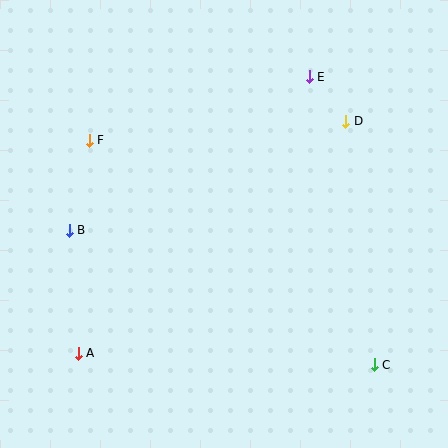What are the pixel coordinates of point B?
Point B is at (69, 230).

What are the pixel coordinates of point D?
Point D is at (346, 121).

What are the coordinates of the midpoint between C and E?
The midpoint between C and E is at (342, 221).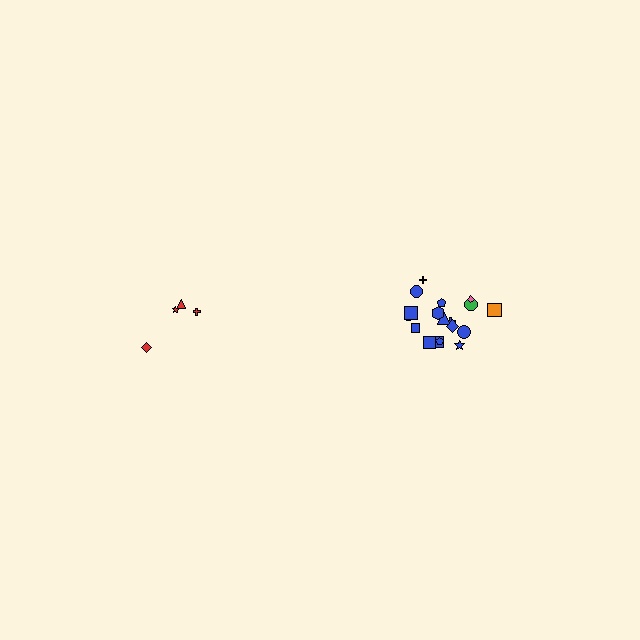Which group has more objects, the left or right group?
The right group.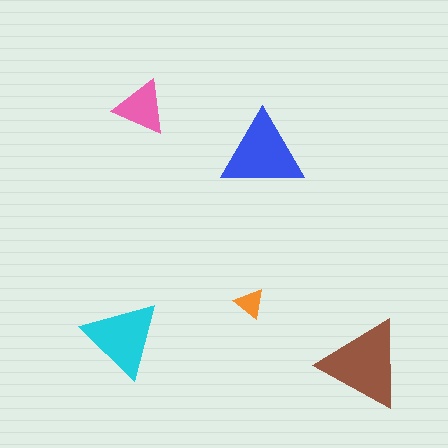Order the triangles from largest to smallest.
the brown one, the blue one, the cyan one, the pink one, the orange one.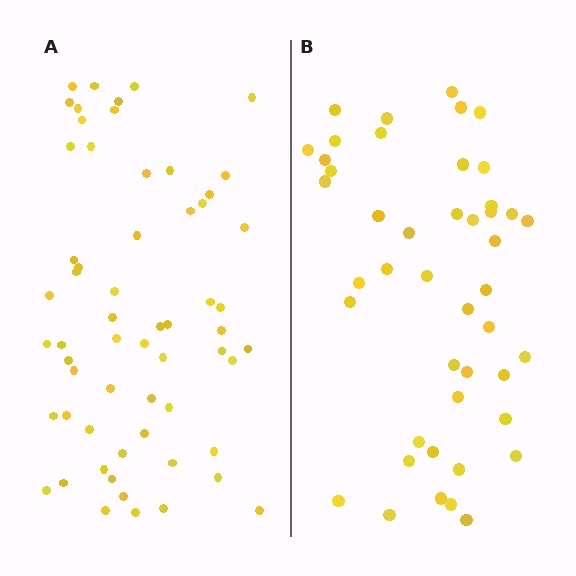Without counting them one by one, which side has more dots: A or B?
Region A (the left region) has more dots.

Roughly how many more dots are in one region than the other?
Region A has approximately 15 more dots than region B.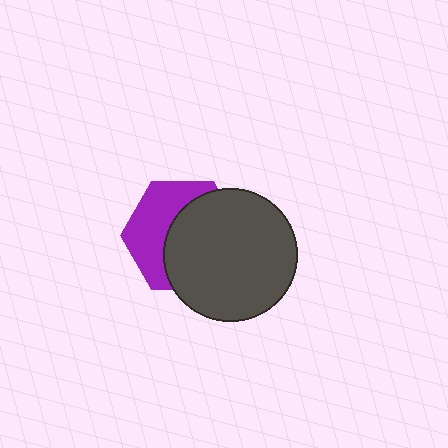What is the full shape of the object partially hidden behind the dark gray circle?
The partially hidden object is a purple hexagon.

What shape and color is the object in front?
The object in front is a dark gray circle.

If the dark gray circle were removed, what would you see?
You would see the complete purple hexagon.